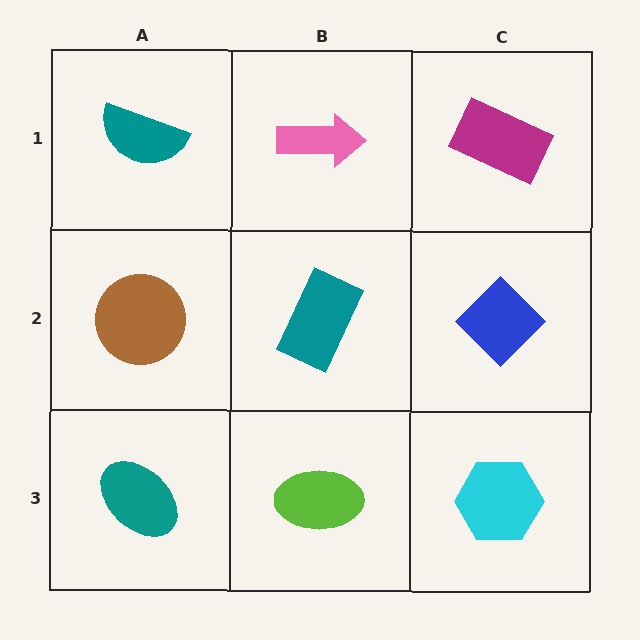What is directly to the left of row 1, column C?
A pink arrow.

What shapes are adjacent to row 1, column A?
A brown circle (row 2, column A), a pink arrow (row 1, column B).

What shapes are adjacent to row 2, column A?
A teal semicircle (row 1, column A), a teal ellipse (row 3, column A), a teal rectangle (row 2, column B).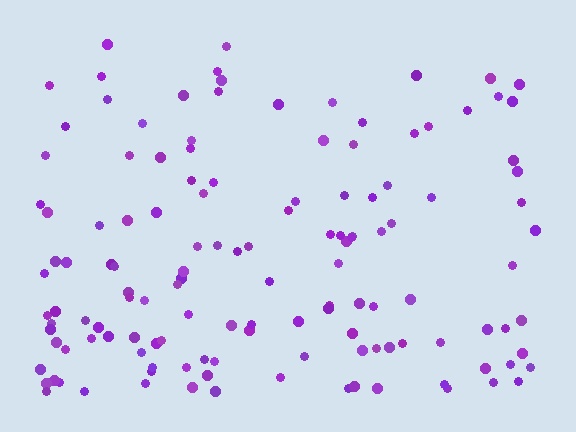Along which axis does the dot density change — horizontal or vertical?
Vertical.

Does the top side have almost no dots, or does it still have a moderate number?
Still a moderate number, just noticeably fewer than the bottom.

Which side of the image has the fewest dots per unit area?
The top.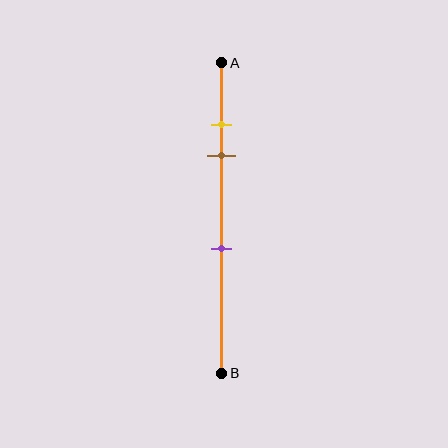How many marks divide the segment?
There are 3 marks dividing the segment.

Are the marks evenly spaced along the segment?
No, the marks are not evenly spaced.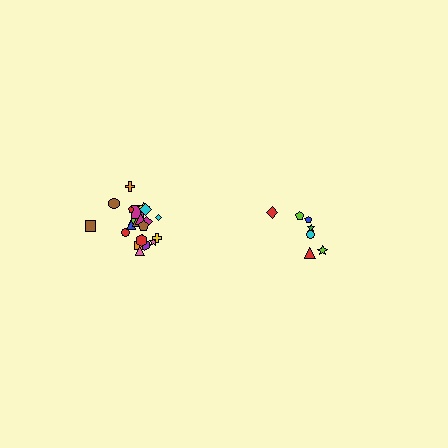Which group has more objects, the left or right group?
The left group.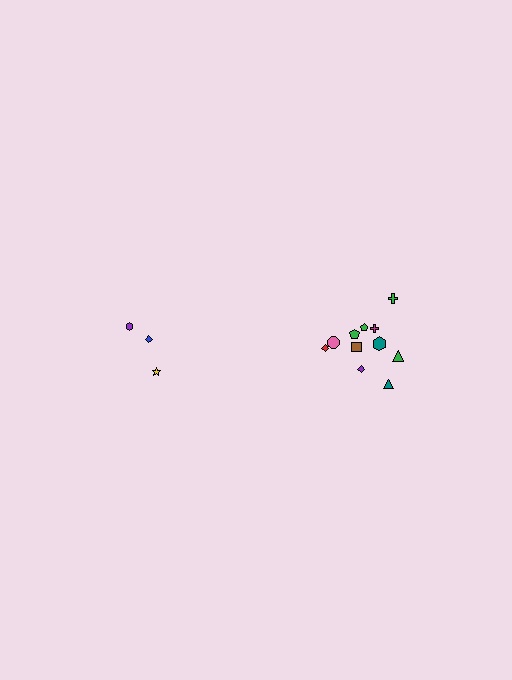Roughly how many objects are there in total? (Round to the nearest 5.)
Roughly 15 objects in total.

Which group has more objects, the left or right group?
The right group.